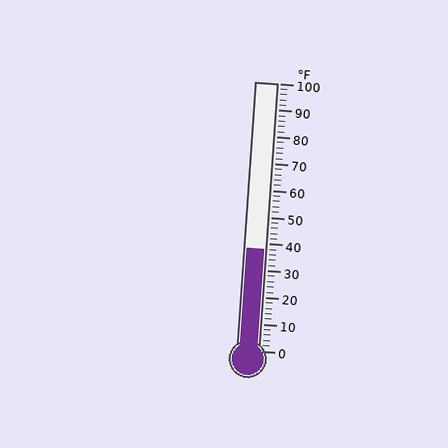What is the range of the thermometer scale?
The thermometer scale ranges from 0°F to 100°F.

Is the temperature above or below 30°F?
The temperature is above 30°F.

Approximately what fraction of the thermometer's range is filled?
The thermometer is filled to approximately 40% of its range.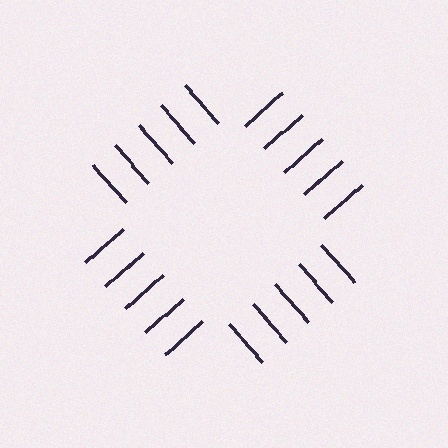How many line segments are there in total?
20 — 5 along each of the 4 edges.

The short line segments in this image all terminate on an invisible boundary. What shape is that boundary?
An illusory square — the line segments terminate on its edges but no continuous stroke is drawn.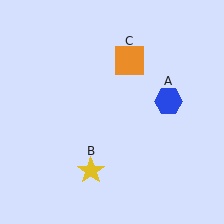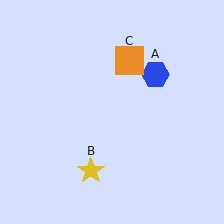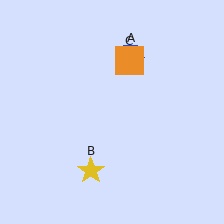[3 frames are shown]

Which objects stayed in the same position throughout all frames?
Yellow star (object B) and orange square (object C) remained stationary.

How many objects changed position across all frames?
1 object changed position: blue hexagon (object A).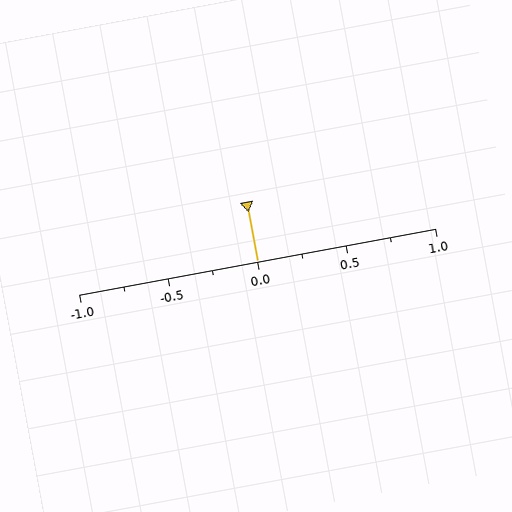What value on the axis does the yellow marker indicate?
The marker indicates approximately 0.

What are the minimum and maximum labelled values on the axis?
The axis runs from -1.0 to 1.0.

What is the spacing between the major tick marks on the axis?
The major ticks are spaced 0.5 apart.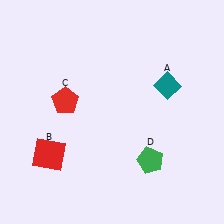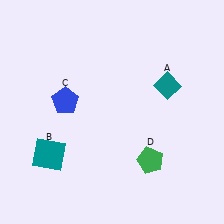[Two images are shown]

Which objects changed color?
B changed from red to teal. C changed from red to blue.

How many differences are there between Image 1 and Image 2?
There are 2 differences between the two images.